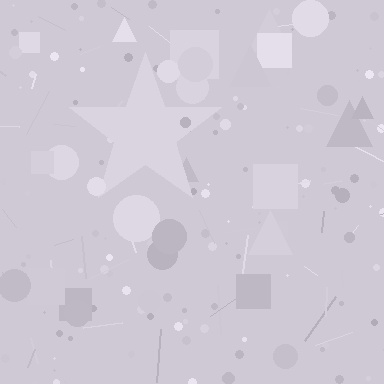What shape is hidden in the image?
A star is hidden in the image.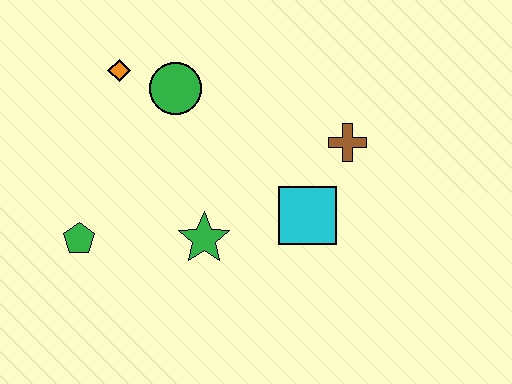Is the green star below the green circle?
Yes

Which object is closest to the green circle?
The orange diamond is closest to the green circle.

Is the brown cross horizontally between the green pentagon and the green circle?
No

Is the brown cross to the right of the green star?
Yes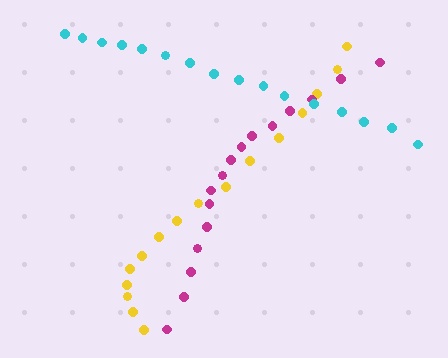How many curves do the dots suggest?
There are 3 distinct paths.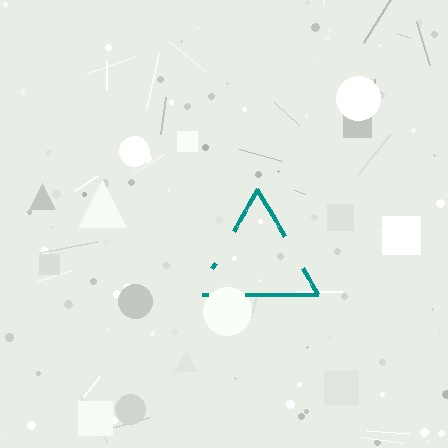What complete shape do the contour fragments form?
The contour fragments form a triangle.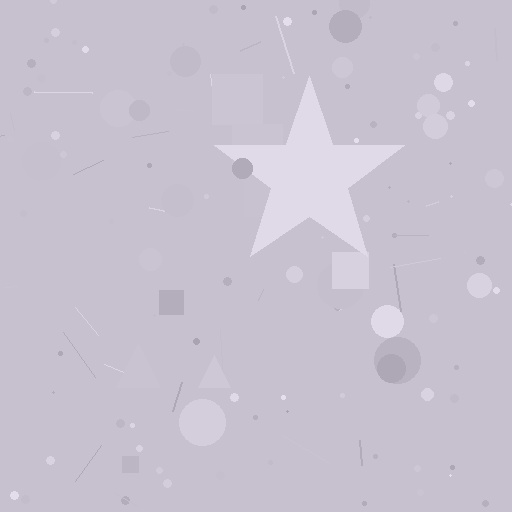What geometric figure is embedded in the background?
A star is embedded in the background.